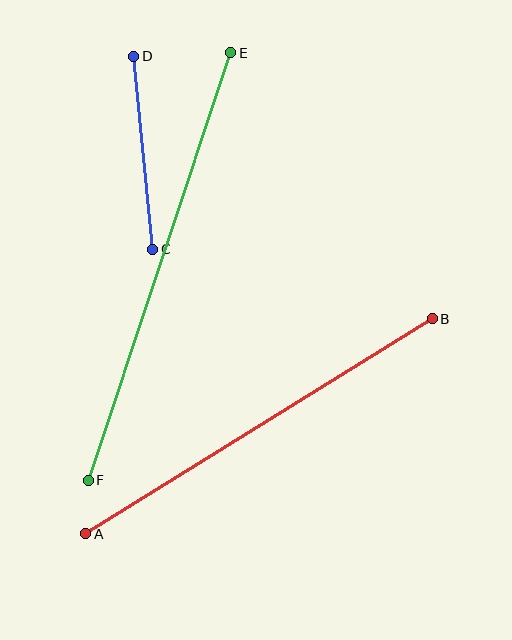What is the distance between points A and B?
The distance is approximately 408 pixels.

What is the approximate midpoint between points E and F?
The midpoint is at approximately (160, 266) pixels.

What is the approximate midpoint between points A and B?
The midpoint is at approximately (259, 426) pixels.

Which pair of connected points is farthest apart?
Points E and F are farthest apart.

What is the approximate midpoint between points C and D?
The midpoint is at approximately (143, 153) pixels.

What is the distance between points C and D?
The distance is approximately 194 pixels.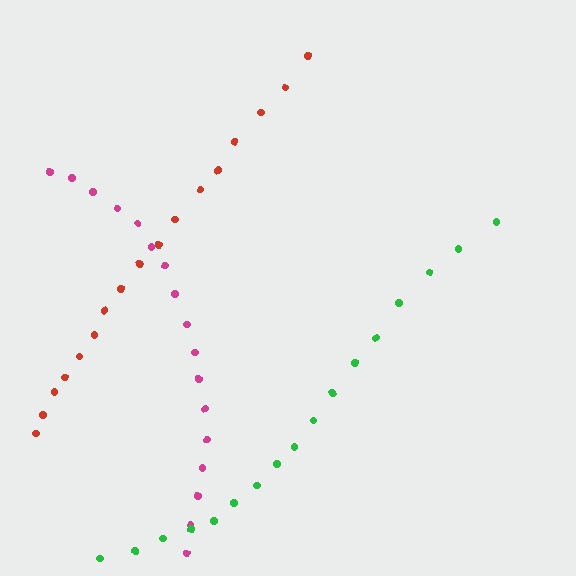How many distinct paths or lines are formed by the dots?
There are 3 distinct paths.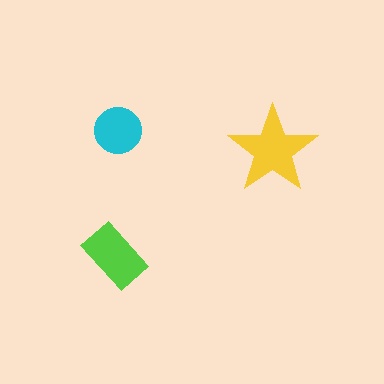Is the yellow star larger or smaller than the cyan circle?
Larger.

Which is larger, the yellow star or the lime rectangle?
The yellow star.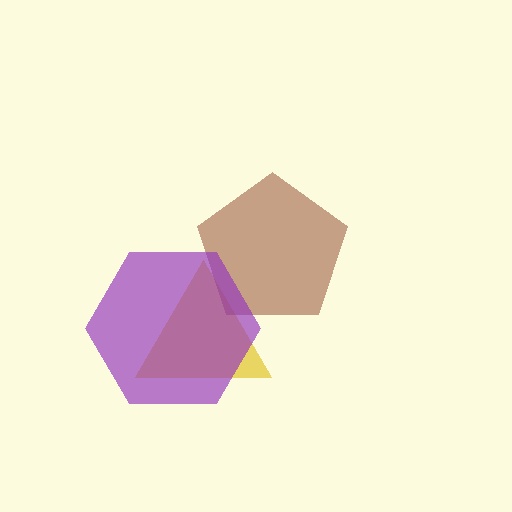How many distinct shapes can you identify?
There are 3 distinct shapes: a yellow triangle, a brown pentagon, a purple hexagon.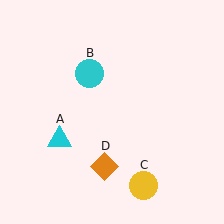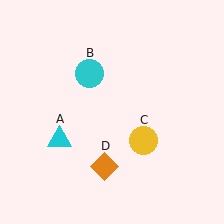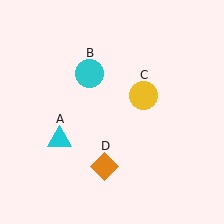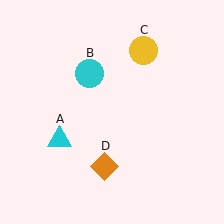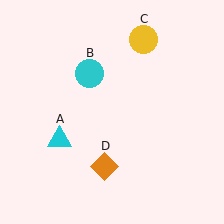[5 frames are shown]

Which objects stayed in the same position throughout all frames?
Cyan triangle (object A) and cyan circle (object B) and orange diamond (object D) remained stationary.